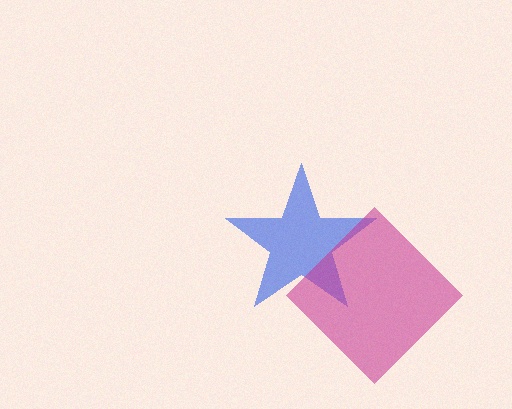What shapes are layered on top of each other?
The layered shapes are: a blue star, a magenta diamond.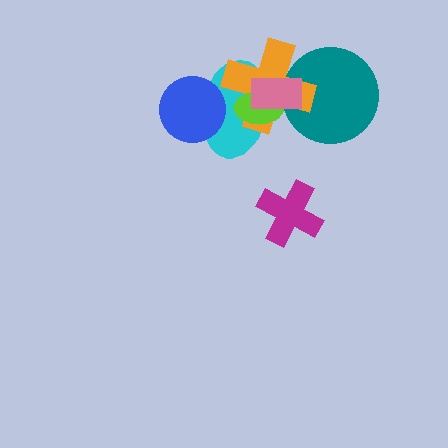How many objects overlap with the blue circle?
1 object overlaps with the blue circle.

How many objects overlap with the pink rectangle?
4 objects overlap with the pink rectangle.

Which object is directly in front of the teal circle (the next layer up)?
The orange cross is directly in front of the teal circle.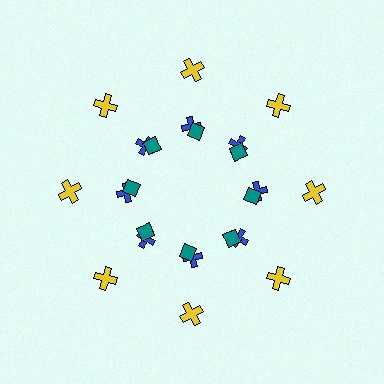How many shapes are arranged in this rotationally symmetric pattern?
There are 24 shapes, arranged in 8 groups of 3.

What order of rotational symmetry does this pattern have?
This pattern has 8-fold rotational symmetry.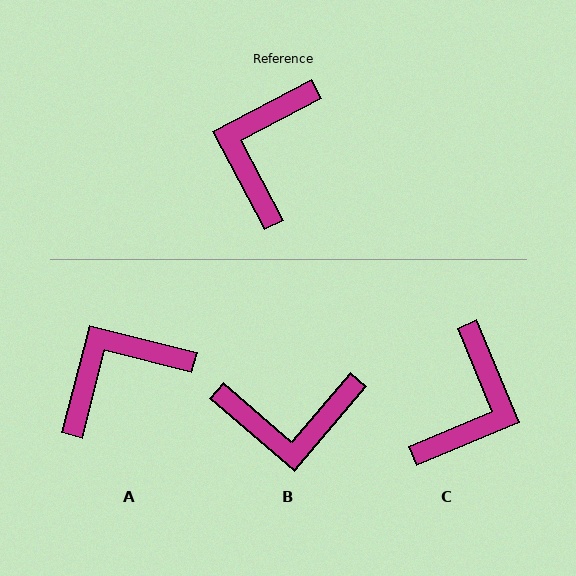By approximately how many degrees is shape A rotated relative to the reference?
Approximately 42 degrees clockwise.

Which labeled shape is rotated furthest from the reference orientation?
C, about 175 degrees away.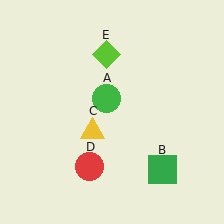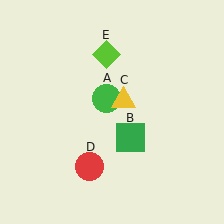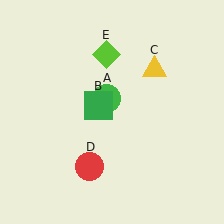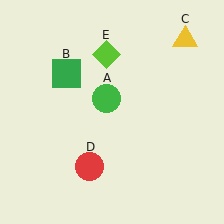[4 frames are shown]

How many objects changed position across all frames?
2 objects changed position: green square (object B), yellow triangle (object C).